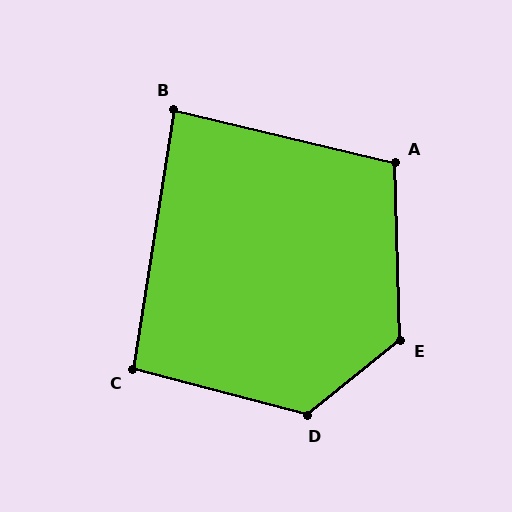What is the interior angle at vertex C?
Approximately 96 degrees (obtuse).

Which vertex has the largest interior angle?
E, at approximately 127 degrees.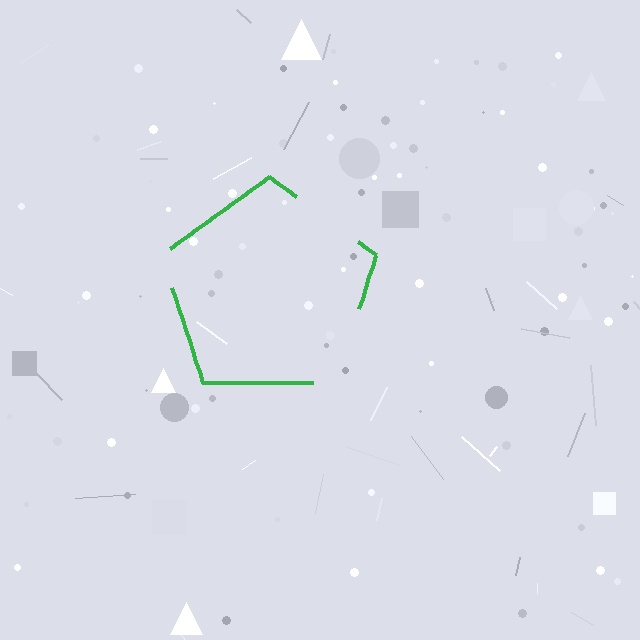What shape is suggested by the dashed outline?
The dashed outline suggests a pentagon.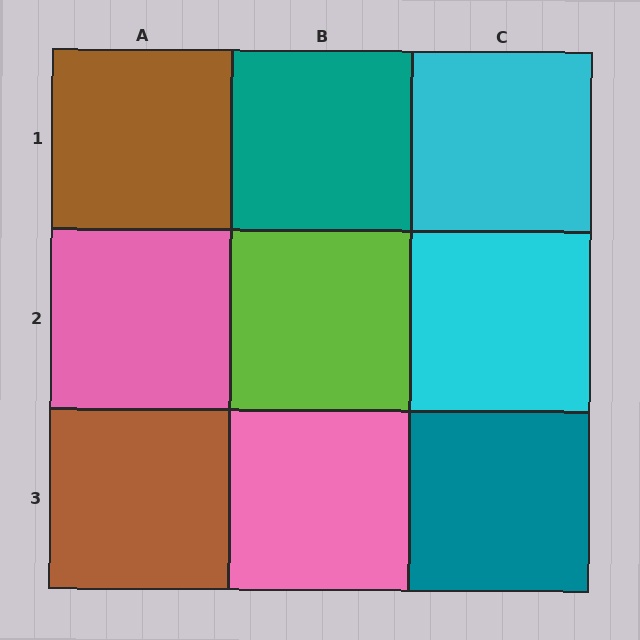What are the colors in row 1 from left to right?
Brown, teal, cyan.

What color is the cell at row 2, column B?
Lime.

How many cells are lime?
1 cell is lime.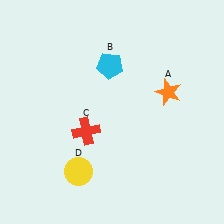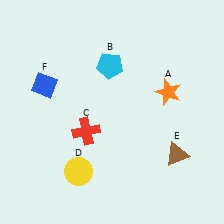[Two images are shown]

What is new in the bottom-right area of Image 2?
A brown triangle (E) was added in the bottom-right area of Image 2.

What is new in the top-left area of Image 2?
A blue diamond (F) was added in the top-left area of Image 2.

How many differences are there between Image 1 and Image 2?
There are 2 differences between the two images.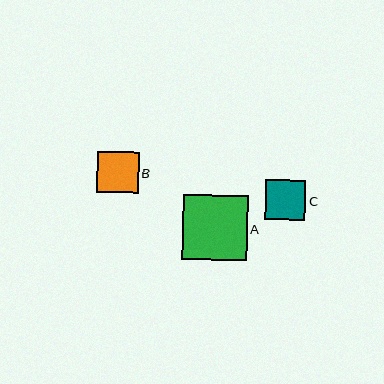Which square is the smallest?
Square C is the smallest with a size of approximately 41 pixels.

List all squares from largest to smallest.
From largest to smallest: A, B, C.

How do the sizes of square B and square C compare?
Square B and square C are approximately the same size.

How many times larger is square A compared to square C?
Square A is approximately 1.6 times the size of square C.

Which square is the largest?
Square A is the largest with a size of approximately 64 pixels.